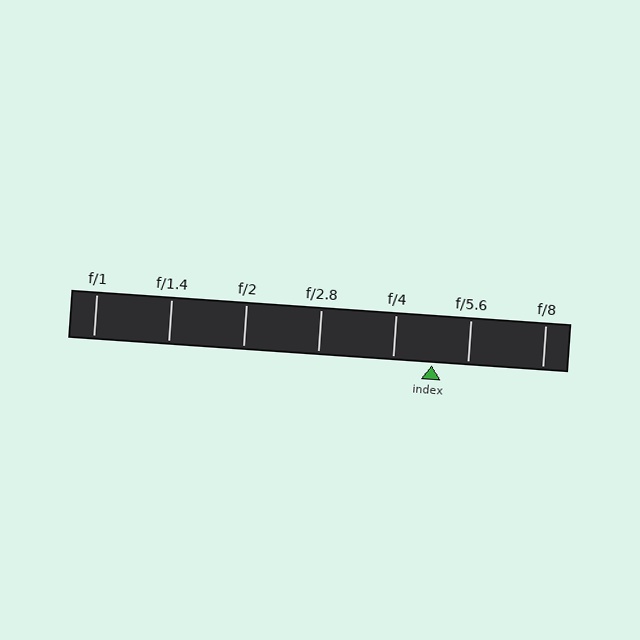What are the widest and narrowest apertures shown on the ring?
The widest aperture shown is f/1 and the narrowest is f/8.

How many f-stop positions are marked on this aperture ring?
There are 7 f-stop positions marked.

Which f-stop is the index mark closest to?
The index mark is closest to f/5.6.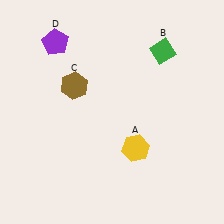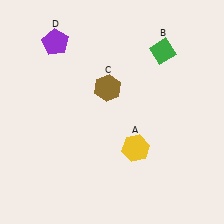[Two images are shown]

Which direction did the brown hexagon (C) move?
The brown hexagon (C) moved right.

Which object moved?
The brown hexagon (C) moved right.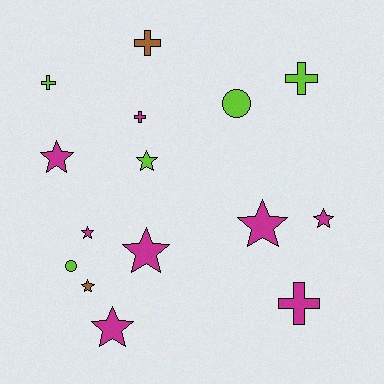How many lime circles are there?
There are 2 lime circles.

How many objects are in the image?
There are 15 objects.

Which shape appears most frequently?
Star, with 8 objects.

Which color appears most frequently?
Magenta, with 8 objects.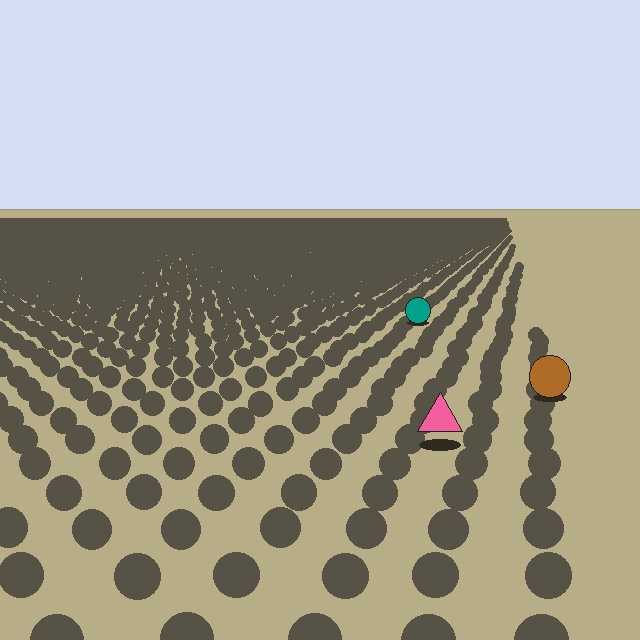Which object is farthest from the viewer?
The teal circle is farthest from the viewer. It appears smaller and the ground texture around it is denser.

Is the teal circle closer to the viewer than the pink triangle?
No. The pink triangle is closer — you can tell from the texture gradient: the ground texture is coarser near it.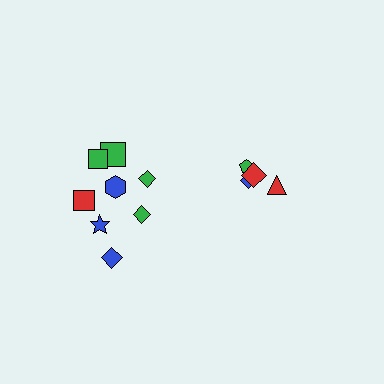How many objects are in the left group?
There are 8 objects.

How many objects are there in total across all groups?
There are 12 objects.